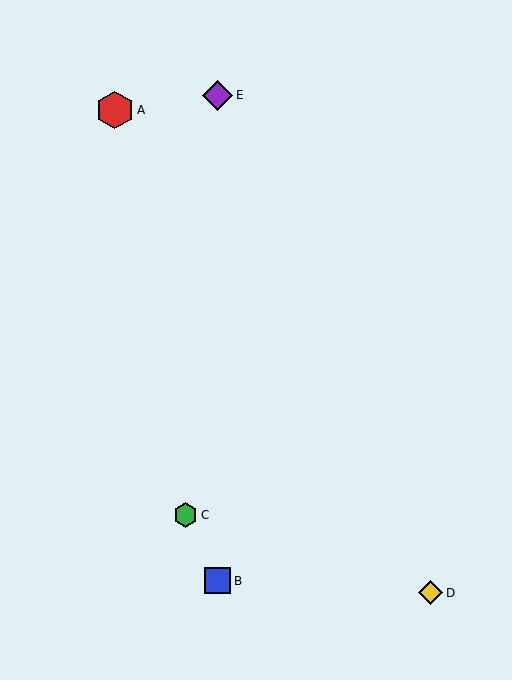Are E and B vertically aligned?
Yes, both are at x≈218.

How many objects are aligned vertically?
2 objects (B, E) are aligned vertically.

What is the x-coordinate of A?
Object A is at x≈115.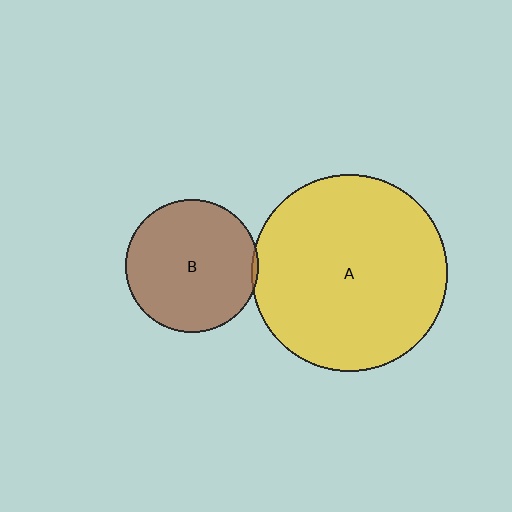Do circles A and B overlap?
Yes.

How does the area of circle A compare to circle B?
Approximately 2.2 times.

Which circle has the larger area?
Circle A (yellow).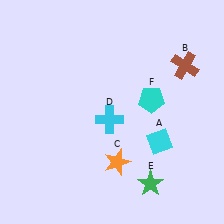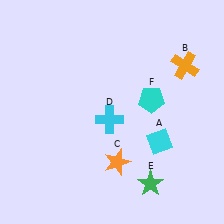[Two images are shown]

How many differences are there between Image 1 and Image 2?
There is 1 difference between the two images.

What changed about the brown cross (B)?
In Image 1, B is brown. In Image 2, it changed to orange.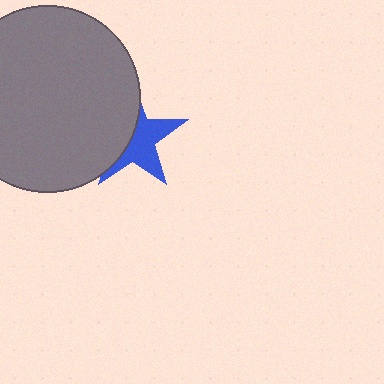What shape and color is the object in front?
The object in front is a gray circle.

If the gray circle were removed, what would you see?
You would see the complete blue star.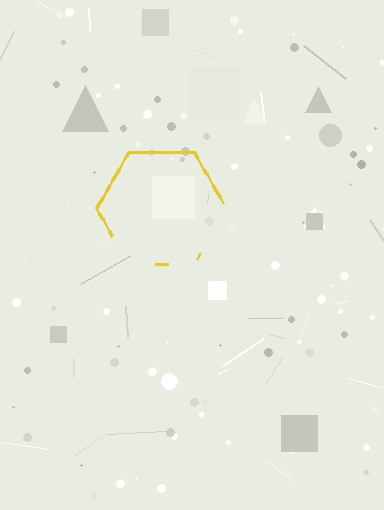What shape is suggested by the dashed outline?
The dashed outline suggests a hexagon.